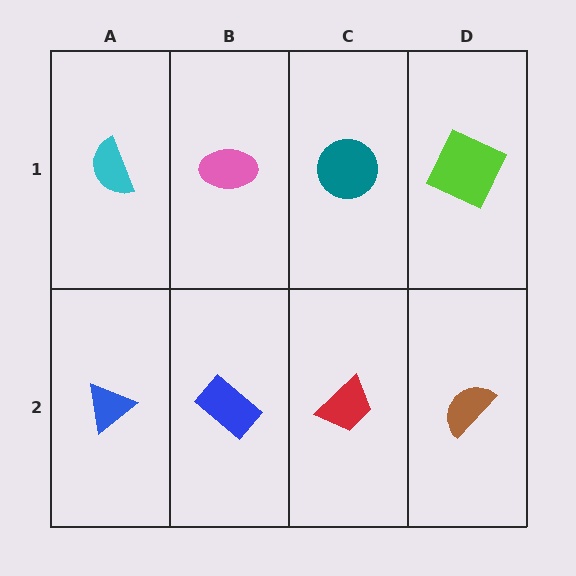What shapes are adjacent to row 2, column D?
A lime square (row 1, column D), a red trapezoid (row 2, column C).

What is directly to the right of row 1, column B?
A teal circle.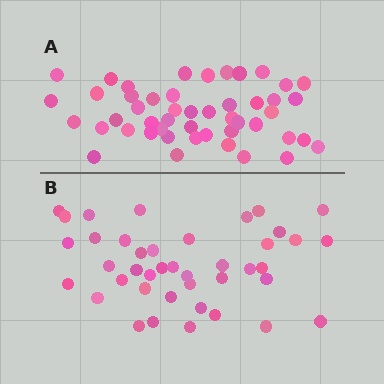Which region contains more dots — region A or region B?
Region A (the top region) has more dots.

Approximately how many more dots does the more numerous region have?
Region A has roughly 8 or so more dots than region B.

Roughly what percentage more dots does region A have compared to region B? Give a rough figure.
About 15% more.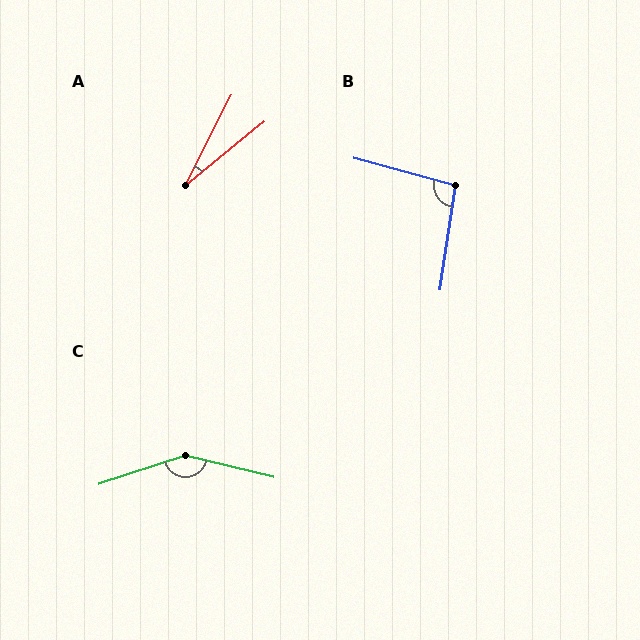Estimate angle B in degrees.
Approximately 96 degrees.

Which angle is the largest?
C, at approximately 148 degrees.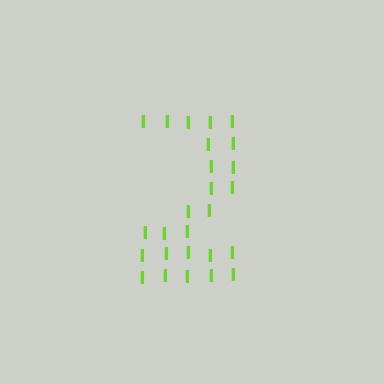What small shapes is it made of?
It is made of small letter I's.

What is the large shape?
The large shape is the digit 2.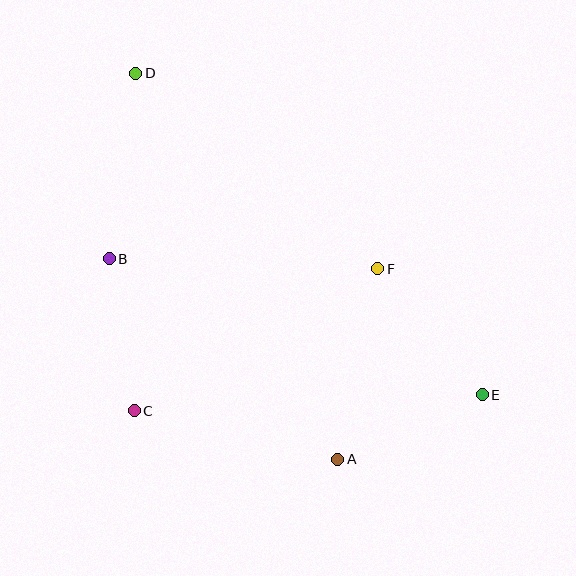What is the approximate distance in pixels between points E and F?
The distance between E and F is approximately 164 pixels.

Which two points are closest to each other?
Points B and C are closest to each other.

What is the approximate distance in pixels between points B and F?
The distance between B and F is approximately 269 pixels.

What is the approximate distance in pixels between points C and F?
The distance between C and F is approximately 281 pixels.